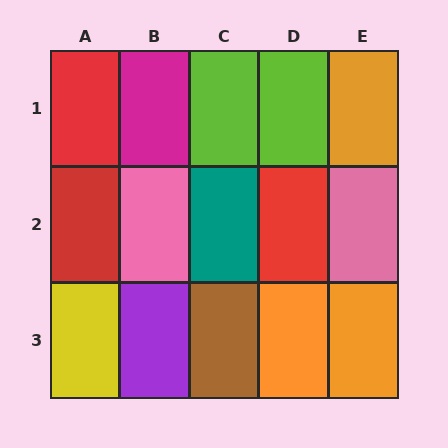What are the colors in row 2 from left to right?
Red, pink, teal, red, pink.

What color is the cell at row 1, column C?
Lime.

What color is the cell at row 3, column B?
Purple.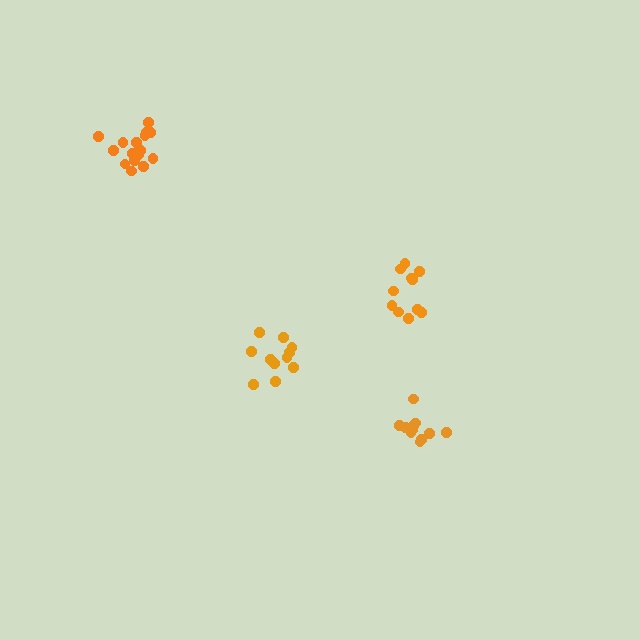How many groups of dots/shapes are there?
There are 4 groups.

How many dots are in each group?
Group 1: 11 dots, Group 2: 11 dots, Group 3: 17 dots, Group 4: 11 dots (50 total).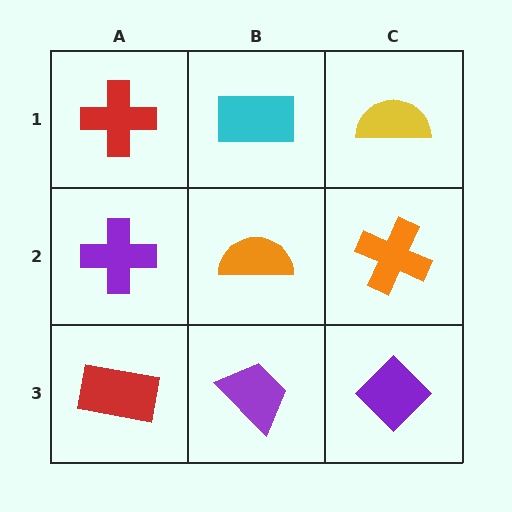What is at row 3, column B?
A purple trapezoid.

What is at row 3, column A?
A red rectangle.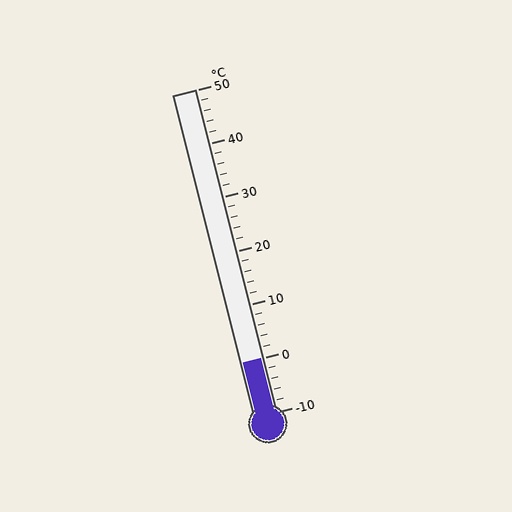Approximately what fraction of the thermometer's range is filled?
The thermometer is filled to approximately 15% of its range.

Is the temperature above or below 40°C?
The temperature is below 40°C.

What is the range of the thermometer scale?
The thermometer scale ranges from -10°C to 50°C.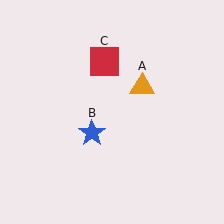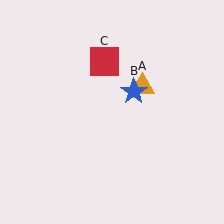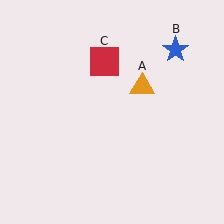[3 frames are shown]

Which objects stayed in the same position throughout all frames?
Orange triangle (object A) and red square (object C) remained stationary.